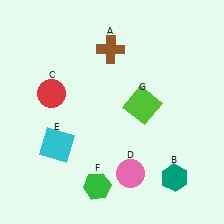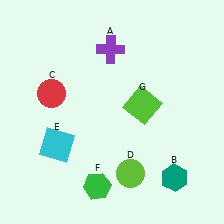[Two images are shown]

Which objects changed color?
A changed from brown to purple. D changed from pink to lime.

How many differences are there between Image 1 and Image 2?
There are 2 differences between the two images.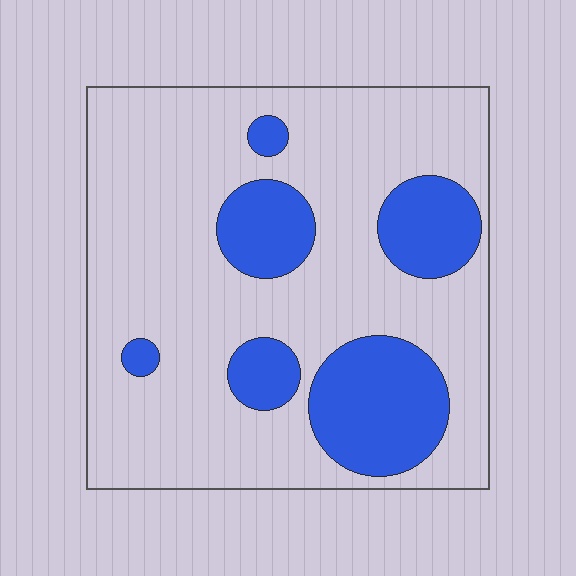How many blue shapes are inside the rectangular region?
6.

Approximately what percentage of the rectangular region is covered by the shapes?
Approximately 25%.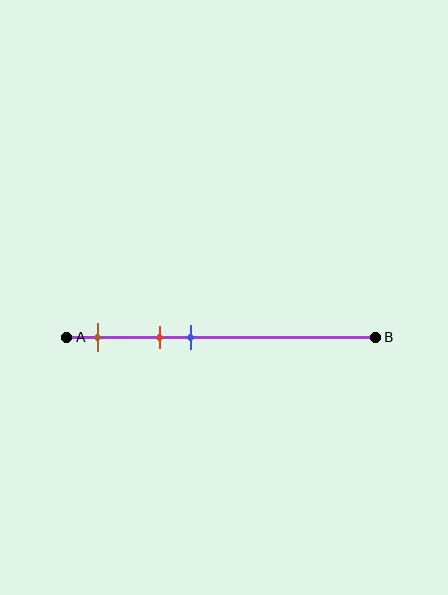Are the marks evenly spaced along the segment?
Yes, the marks are approximately evenly spaced.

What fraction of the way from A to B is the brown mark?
The brown mark is approximately 10% (0.1) of the way from A to B.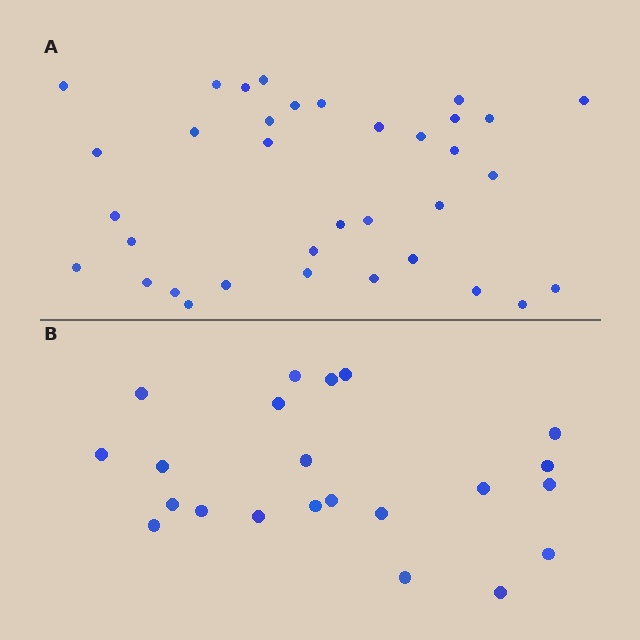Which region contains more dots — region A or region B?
Region A (the top region) has more dots.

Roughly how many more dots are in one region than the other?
Region A has approximately 15 more dots than region B.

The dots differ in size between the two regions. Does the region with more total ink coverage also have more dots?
No. Region B has more total ink coverage because its dots are larger, but region A actually contains more individual dots. Total area can be misleading — the number of items is what matters here.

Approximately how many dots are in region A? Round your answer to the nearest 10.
About 40 dots. (The exact count is 35, which rounds to 40.)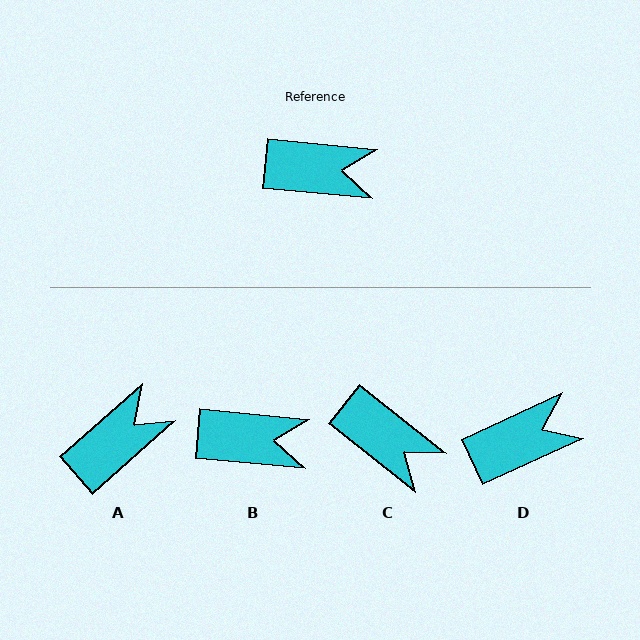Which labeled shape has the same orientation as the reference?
B.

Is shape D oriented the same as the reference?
No, it is off by about 30 degrees.